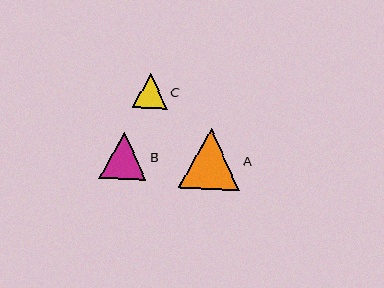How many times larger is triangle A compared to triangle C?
Triangle A is approximately 1.7 times the size of triangle C.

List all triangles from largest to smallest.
From largest to smallest: A, B, C.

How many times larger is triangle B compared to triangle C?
Triangle B is approximately 1.3 times the size of triangle C.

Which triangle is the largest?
Triangle A is the largest with a size of approximately 61 pixels.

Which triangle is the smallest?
Triangle C is the smallest with a size of approximately 35 pixels.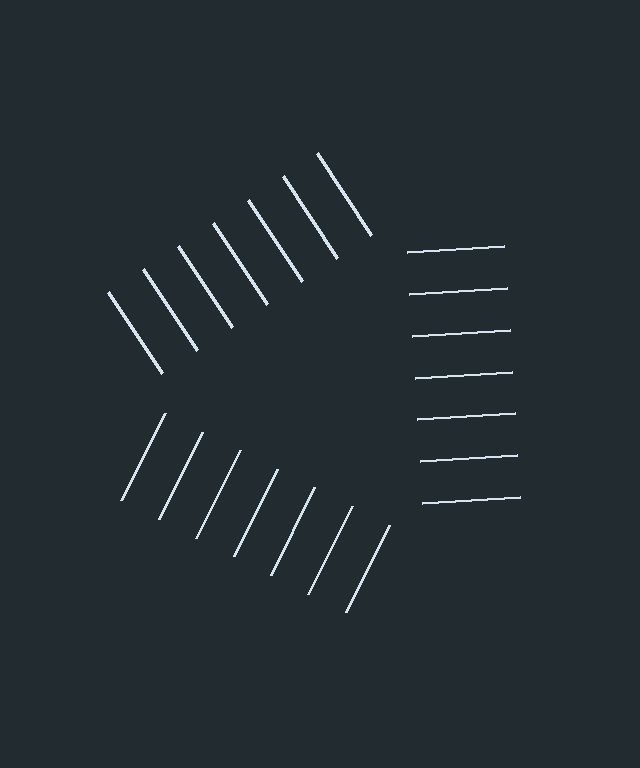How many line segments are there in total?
21 — 7 along each of the 3 edges.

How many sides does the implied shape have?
3 sides — the line-ends trace a triangle.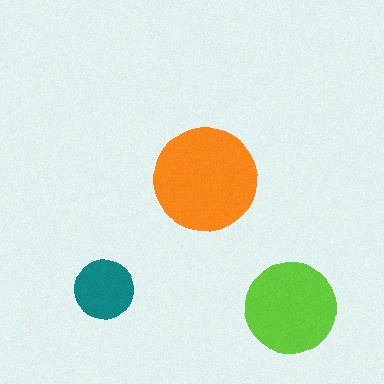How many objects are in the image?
There are 3 objects in the image.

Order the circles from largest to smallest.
the orange one, the lime one, the teal one.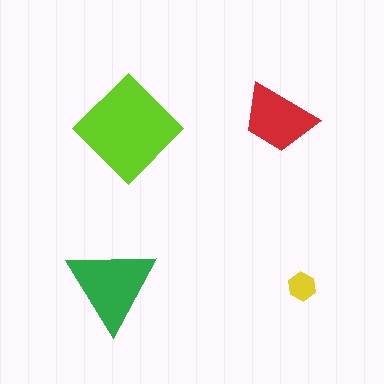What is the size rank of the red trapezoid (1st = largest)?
3rd.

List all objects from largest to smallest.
The lime diamond, the green triangle, the red trapezoid, the yellow hexagon.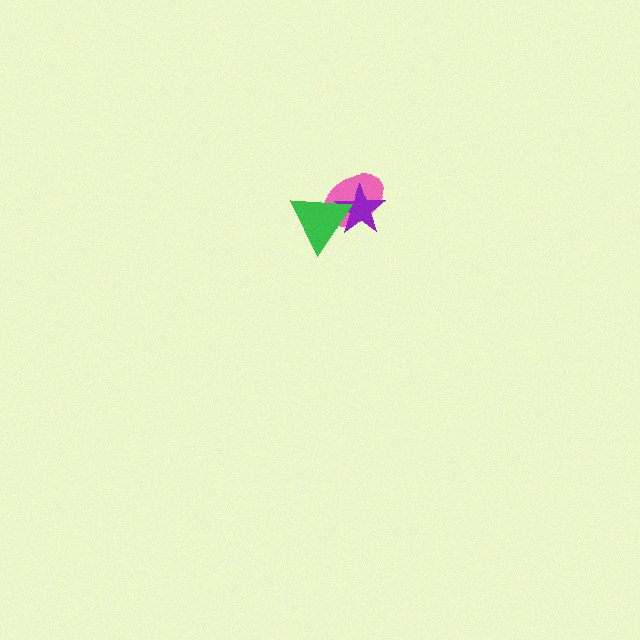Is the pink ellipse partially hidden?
Yes, it is partially covered by another shape.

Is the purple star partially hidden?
Yes, it is partially covered by another shape.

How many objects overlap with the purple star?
2 objects overlap with the purple star.